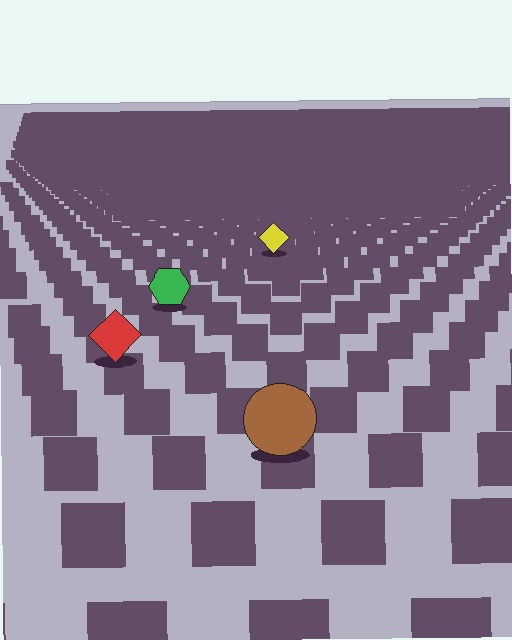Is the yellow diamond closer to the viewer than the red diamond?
No. The red diamond is closer — you can tell from the texture gradient: the ground texture is coarser near it.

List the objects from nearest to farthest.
From nearest to farthest: the brown circle, the red diamond, the green hexagon, the yellow diamond.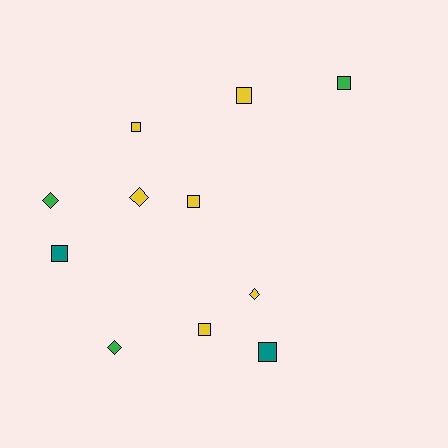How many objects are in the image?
There are 11 objects.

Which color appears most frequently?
Yellow, with 6 objects.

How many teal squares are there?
There are 2 teal squares.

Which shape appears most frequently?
Square, with 7 objects.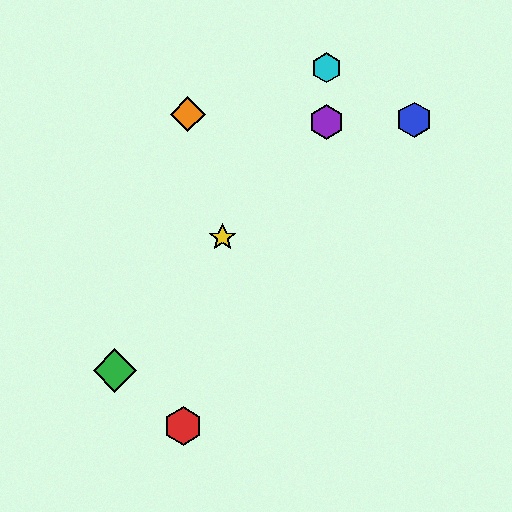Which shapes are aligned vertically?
The purple hexagon, the cyan hexagon are aligned vertically.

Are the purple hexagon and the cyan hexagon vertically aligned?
Yes, both are at x≈327.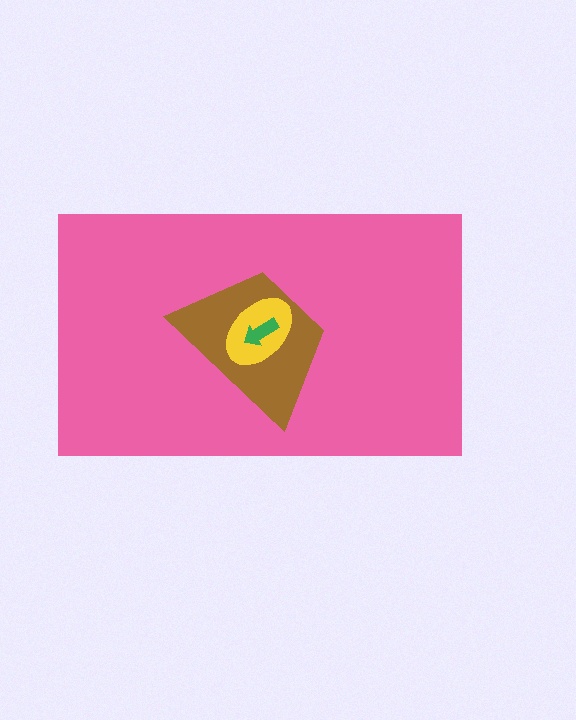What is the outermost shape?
The pink rectangle.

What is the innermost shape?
The green arrow.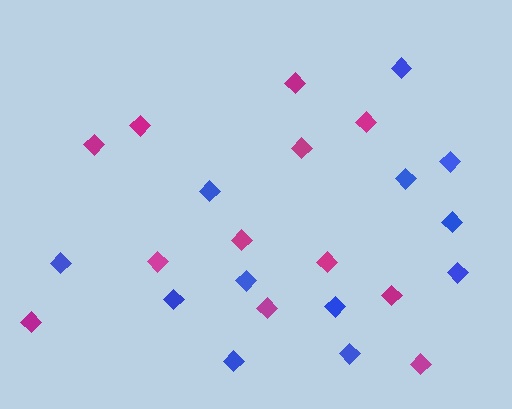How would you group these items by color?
There are 2 groups: one group of blue diamonds (12) and one group of magenta diamonds (12).